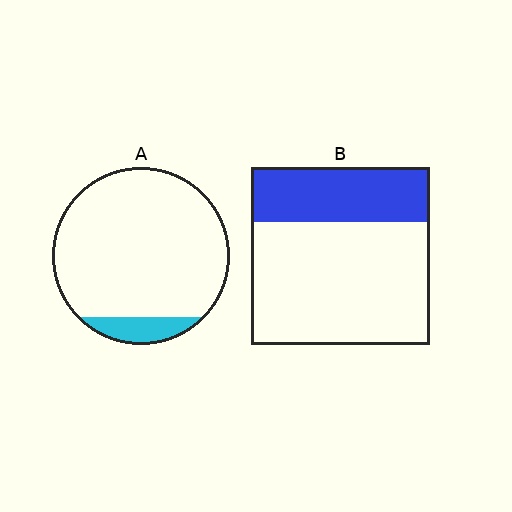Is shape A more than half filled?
No.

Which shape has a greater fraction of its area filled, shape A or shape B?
Shape B.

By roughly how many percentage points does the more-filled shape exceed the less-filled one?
By roughly 20 percentage points (B over A).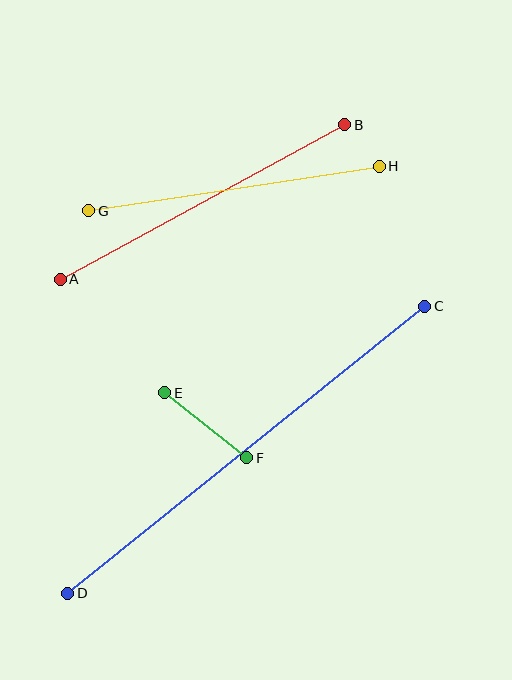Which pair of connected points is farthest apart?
Points C and D are farthest apart.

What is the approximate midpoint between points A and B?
The midpoint is at approximately (203, 202) pixels.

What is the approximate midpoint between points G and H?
The midpoint is at approximately (234, 189) pixels.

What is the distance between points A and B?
The distance is approximately 324 pixels.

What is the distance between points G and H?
The distance is approximately 294 pixels.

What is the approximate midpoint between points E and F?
The midpoint is at approximately (206, 425) pixels.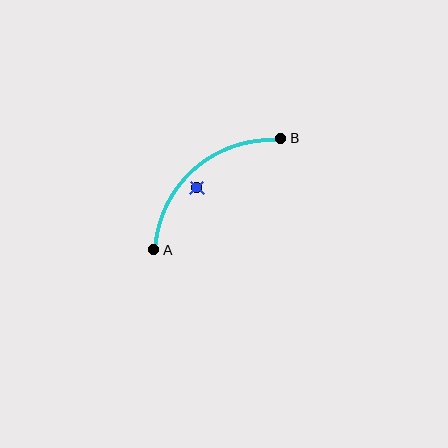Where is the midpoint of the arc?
The arc midpoint is the point on the curve farthest from the straight line joining A and B. It sits above and to the left of that line.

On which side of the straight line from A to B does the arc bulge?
The arc bulges above and to the left of the straight line connecting A and B.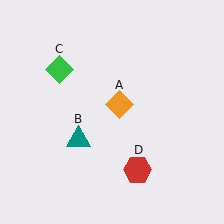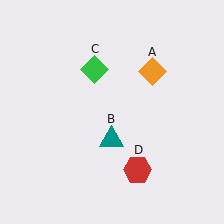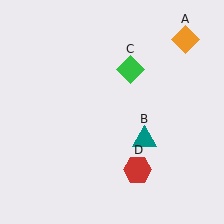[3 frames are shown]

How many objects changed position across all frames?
3 objects changed position: orange diamond (object A), teal triangle (object B), green diamond (object C).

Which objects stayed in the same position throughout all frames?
Red hexagon (object D) remained stationary.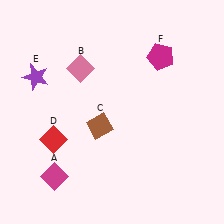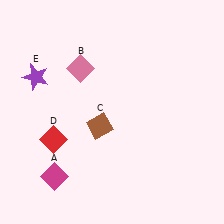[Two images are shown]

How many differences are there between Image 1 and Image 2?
There is 1 difference between the two images.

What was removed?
The magenta pentagon (F) was removed in Image 2.